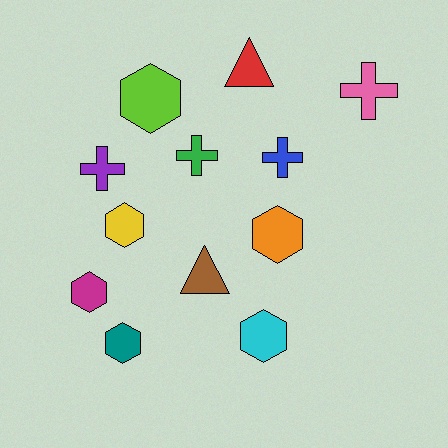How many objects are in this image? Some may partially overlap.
There are 12 objects.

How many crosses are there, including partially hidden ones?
There are 4 crosses.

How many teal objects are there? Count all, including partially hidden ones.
There is 1 teal object.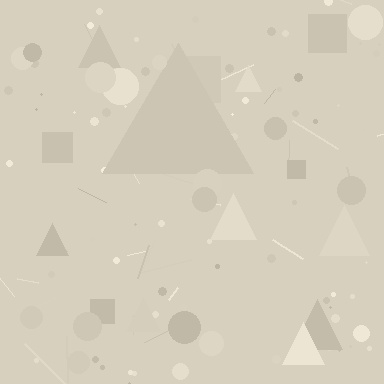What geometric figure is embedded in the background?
A triangle is embedded in the background.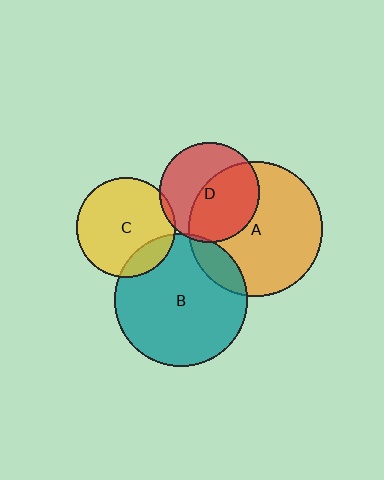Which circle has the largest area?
Circle A (orange).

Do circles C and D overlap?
Yes.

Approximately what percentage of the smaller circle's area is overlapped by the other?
Approximately 5%.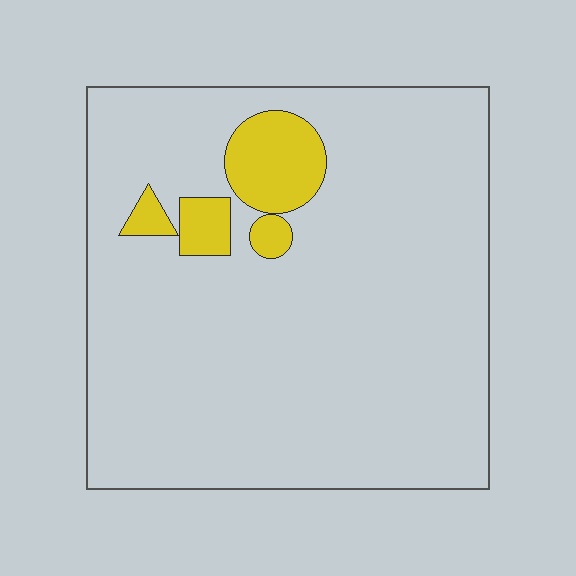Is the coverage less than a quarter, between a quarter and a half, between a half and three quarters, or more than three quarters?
Less than a quarter.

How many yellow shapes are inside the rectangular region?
4.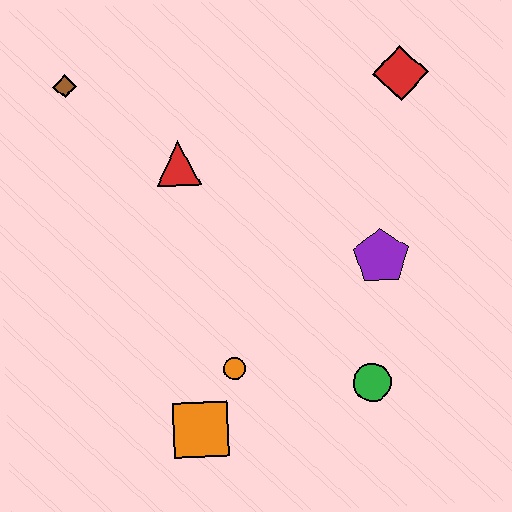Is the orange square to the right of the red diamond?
No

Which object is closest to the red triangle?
The brown diamond is closest to the red triangle.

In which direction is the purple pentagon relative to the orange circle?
The purple pentagon is to the right of the orange circle.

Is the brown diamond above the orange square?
Yes